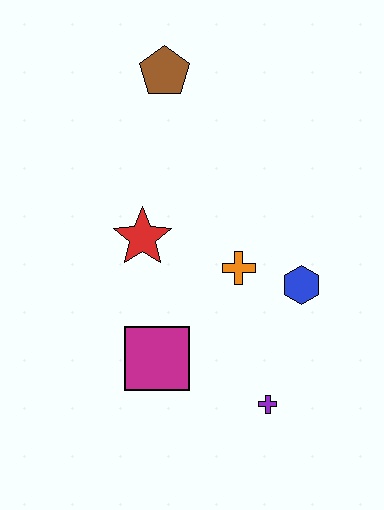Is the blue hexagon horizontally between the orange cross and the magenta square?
No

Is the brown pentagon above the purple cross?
Yes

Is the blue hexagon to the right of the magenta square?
Yes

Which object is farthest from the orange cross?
The brown pentagon is farthest from the orange cross.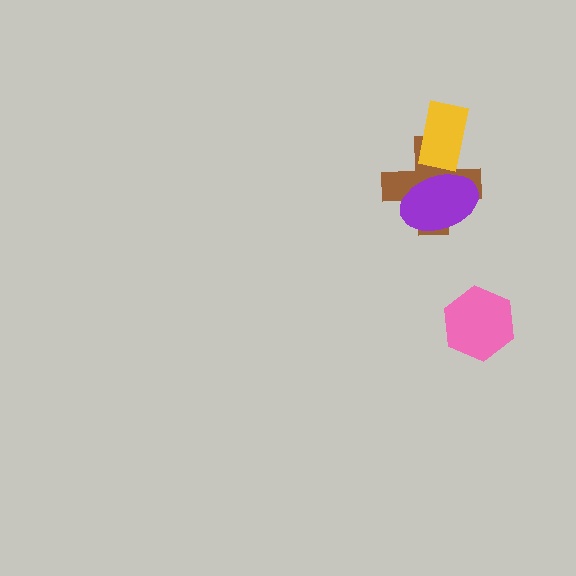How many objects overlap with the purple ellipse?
1 object overlaps with the purple ellipse.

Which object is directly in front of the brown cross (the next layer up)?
The yellow rectangle is directly in front of the brown cross.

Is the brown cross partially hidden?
Yes, it is partially covered by another shape.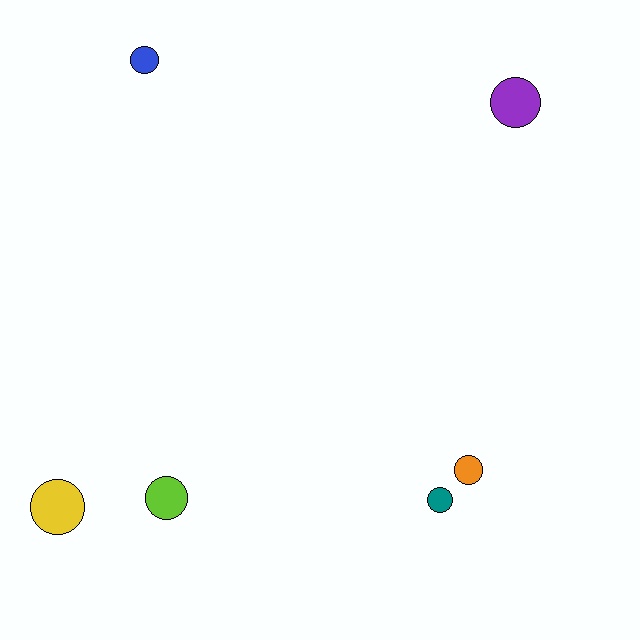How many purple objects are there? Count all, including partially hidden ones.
There is 1 purple object.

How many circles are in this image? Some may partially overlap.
There are 6 circles.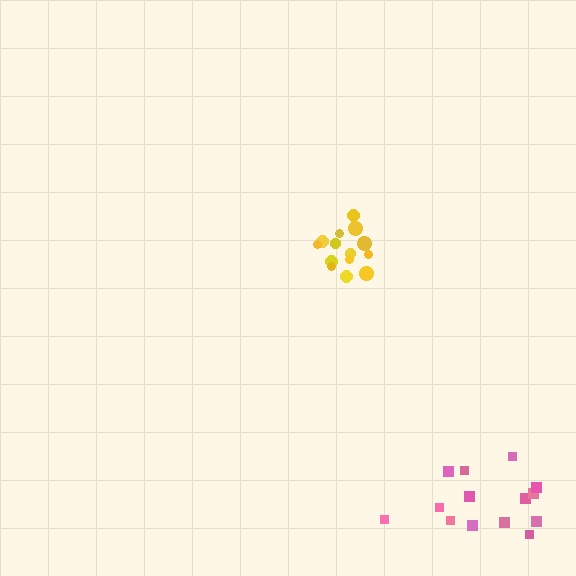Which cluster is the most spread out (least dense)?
Pink.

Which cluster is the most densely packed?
Yellow.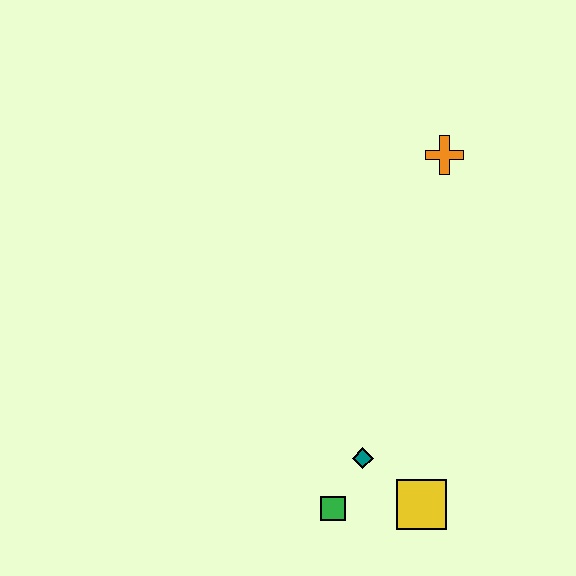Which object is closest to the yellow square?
The teal diamond is closest to the yellow square.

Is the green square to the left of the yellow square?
Yes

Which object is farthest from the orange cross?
The green square is farthest from the orange cross.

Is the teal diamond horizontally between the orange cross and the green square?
Yes